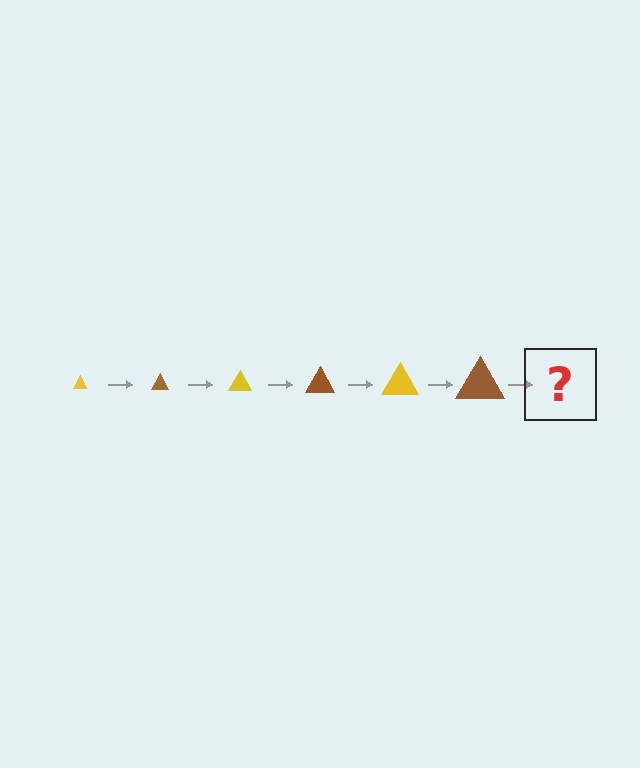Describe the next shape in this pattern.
It should be a yellow triangle, larger than the previous one.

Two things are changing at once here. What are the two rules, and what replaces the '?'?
The two rules are that the triangle grows larger each step and the color cycles through yellow and brown. The '?' should be a yellow triangle, larger than the previous one.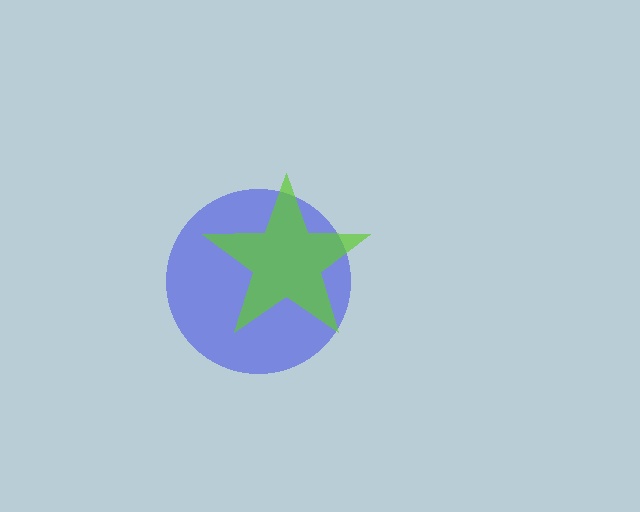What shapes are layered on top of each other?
The layered shapes are: a blue circle, a lime star.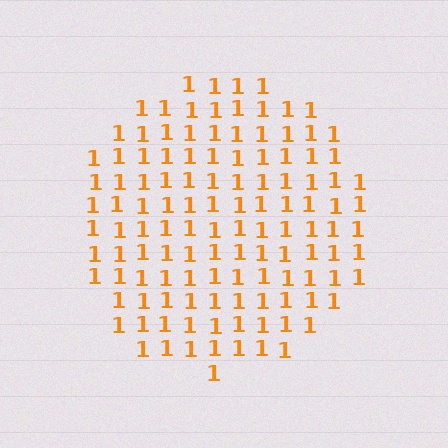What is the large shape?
The large shape is a circle.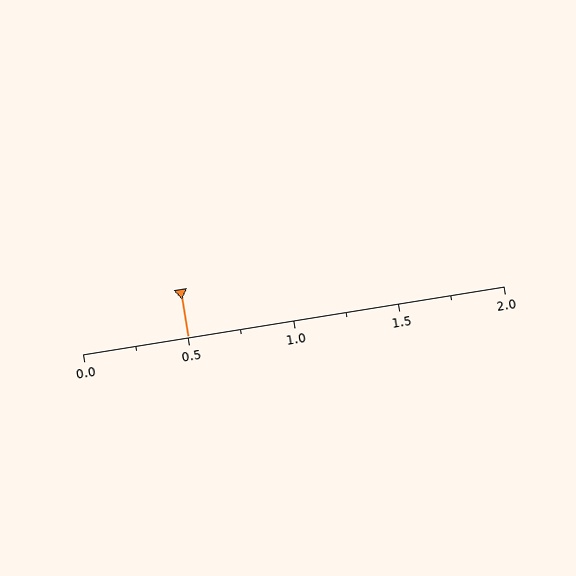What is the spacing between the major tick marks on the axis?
The major ticks are spaced 0.5 apart.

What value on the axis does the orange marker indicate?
The marker indicates approximately 0.5.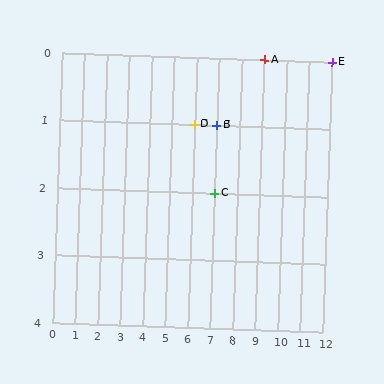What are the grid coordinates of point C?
Point C is at grid coordinates (7, 2).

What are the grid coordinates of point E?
Point E is at grid coordinates (12, 0).